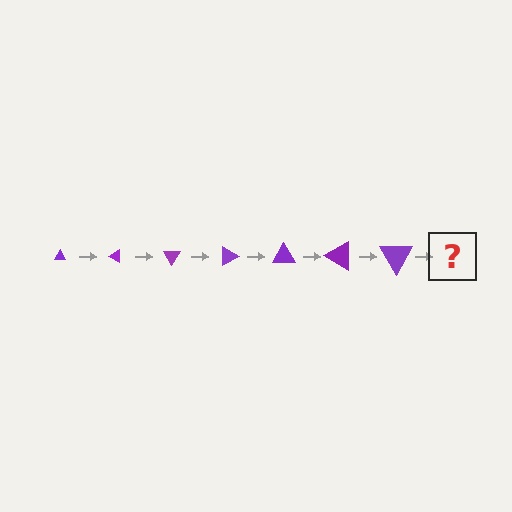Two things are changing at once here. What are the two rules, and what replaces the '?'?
The two rules are that the triangle grows larger each step and it rotates 30 degrees each step. The '?' should be a triangle, larger than the previous one and rotated 210 degrees from the start.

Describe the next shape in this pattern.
It should be a triangle, larger than the previous one and rotated 210 degrees from the start.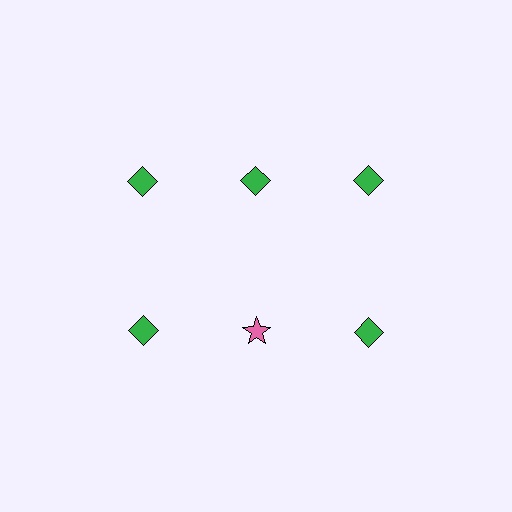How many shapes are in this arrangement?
There are 6 shapes arranged in a grid pattern.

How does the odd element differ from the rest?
It differs in both color (pink instead of green) and shape (star instead of diamond).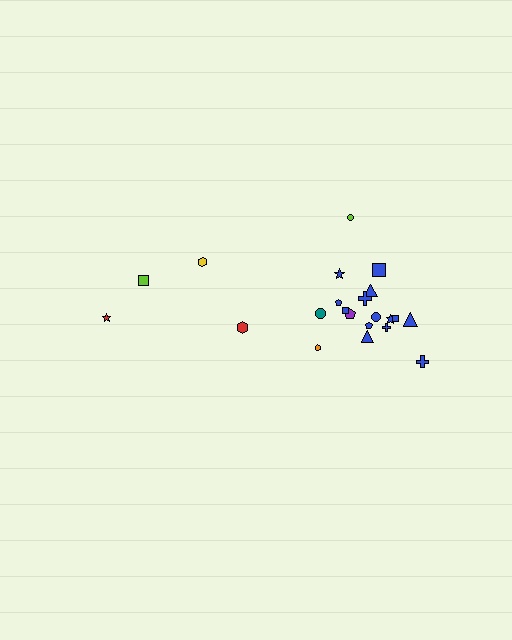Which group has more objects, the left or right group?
The right group.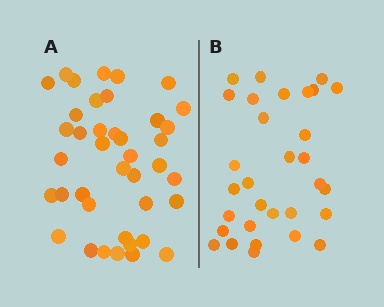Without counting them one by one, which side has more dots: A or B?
Region A (the left region) has more dots.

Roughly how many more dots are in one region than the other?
Region A has roughly 8 or so more dots than region B.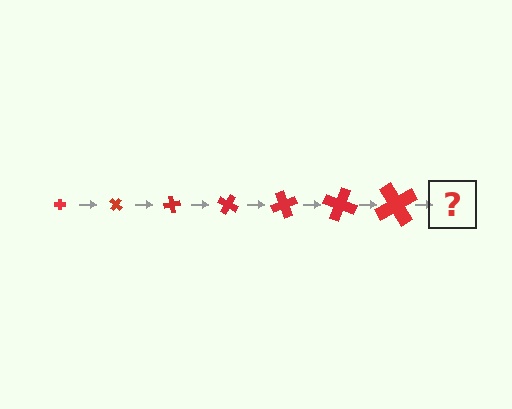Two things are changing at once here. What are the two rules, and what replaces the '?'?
The two rules are that the cross grows larger each step and it rotates 40 degrees each step. The '?' should be a cross, larger than the previous one and rotated 280 degrees from the start.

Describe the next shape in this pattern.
It should be a cross, larger than the previous one and rotated 280 degrees from the start.